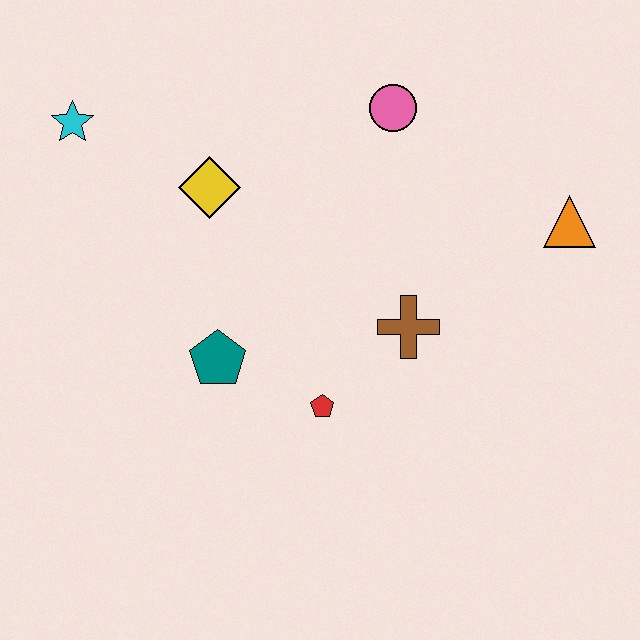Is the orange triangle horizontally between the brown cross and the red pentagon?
No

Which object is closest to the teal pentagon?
The red pentagon is closest to the teal pentagon.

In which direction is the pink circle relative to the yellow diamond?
The pink circle is to the right of the yellow diamond.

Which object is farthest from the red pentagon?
The cyan star is farthest from the red pentagon.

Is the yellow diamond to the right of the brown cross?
No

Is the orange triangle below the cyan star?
Yes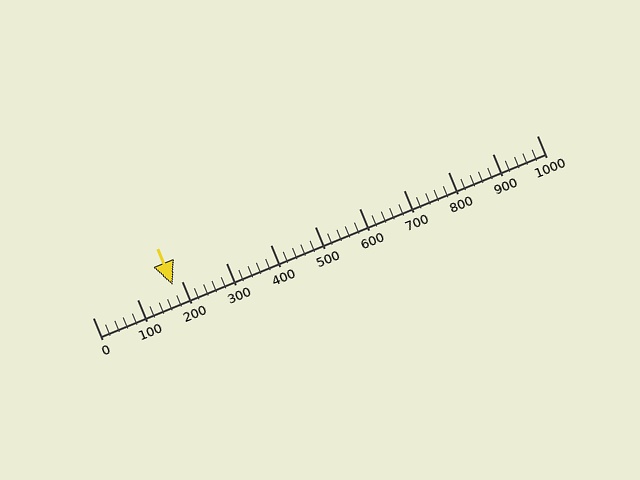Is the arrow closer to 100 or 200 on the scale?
The arrow is closer to 200.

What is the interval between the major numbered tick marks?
The major tick marks are spaced 100 units apart.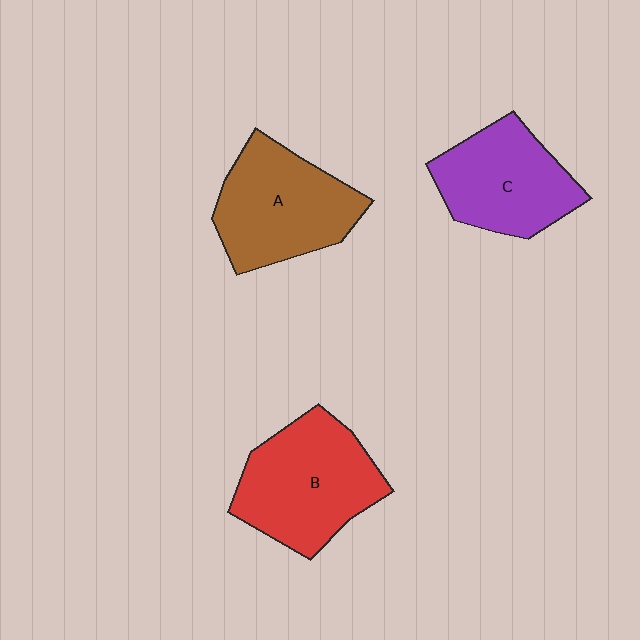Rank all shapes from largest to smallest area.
From largest to smallest: B (red), A (brown), C (purple).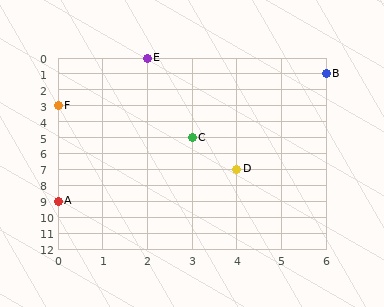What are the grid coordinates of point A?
Point A is at grid coordinates (0, 9).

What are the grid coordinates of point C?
Point C is at grid coordinates (3, 5).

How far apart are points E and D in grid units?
Points E and D are 2 columns and 7 rows apart (about 7.3 grid units diagonally).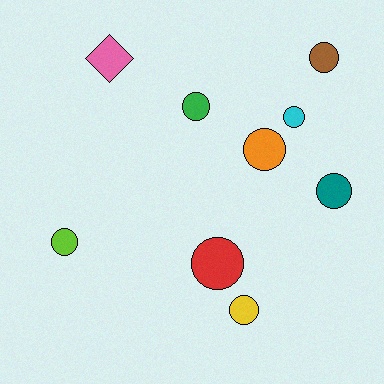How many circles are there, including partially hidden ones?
There are 8 circles.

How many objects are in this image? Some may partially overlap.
There are 9 objects.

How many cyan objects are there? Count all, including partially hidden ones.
There is 1 cyan object.